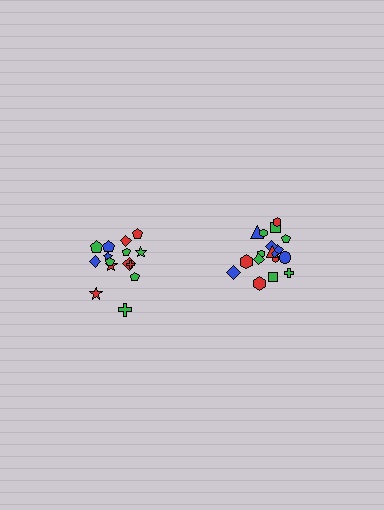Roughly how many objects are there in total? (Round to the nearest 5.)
Roughly 35 objects in total.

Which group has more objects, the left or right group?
The right group.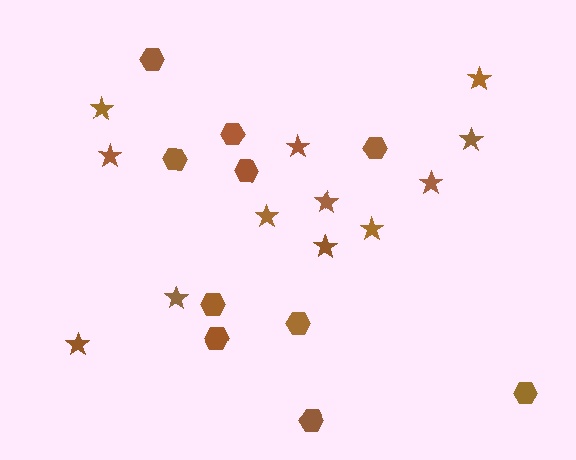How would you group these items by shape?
There are 2 groups: one group of hexagons (10) and one group of stars (12).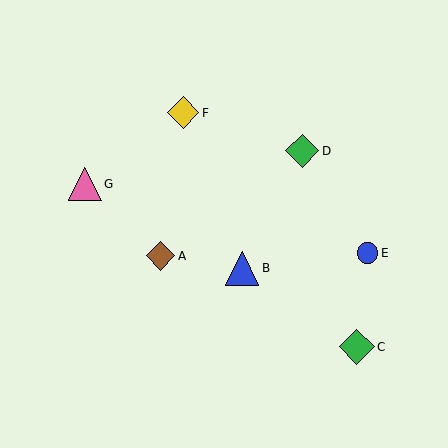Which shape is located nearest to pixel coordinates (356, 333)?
The green diamond (labeled C) at (357, 347) is nearest to that location.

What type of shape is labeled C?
Shape C is a green diamond.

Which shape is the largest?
The green diamond (labeled C) is the largest.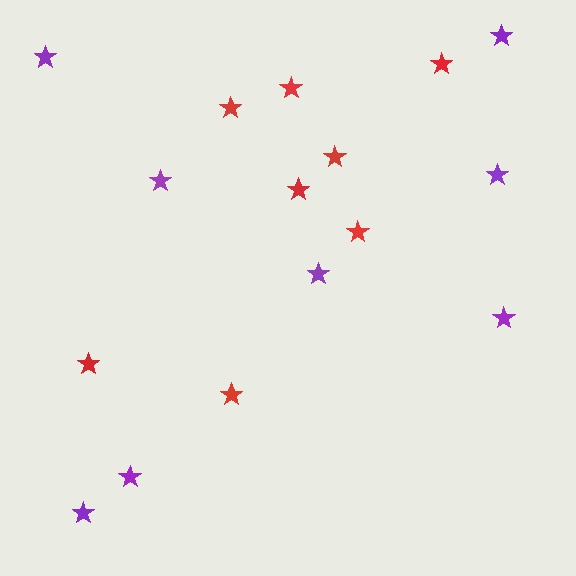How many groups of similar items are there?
There are 2 groups: one group of purple stars (8) and one group of red stars (8).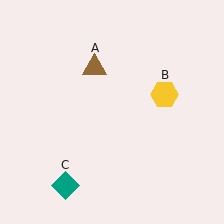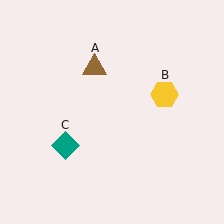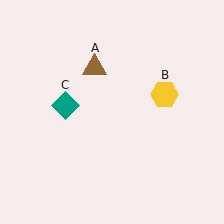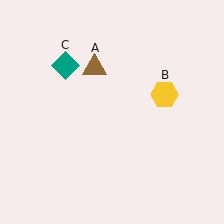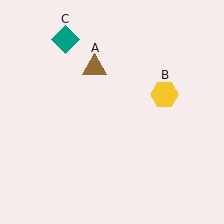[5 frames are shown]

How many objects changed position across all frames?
1 object changed position: teal diamond (object C).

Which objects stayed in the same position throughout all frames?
Brown triangle (object A) and yellow hexagon (object B) remained stationary.